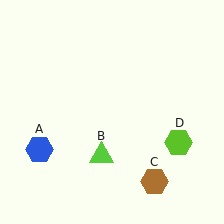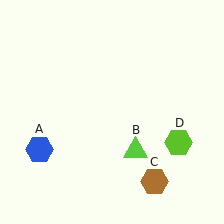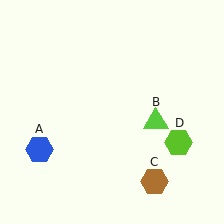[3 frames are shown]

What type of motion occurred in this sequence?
The lime triangle (object B) rotated counterclockwise around the center of the scene.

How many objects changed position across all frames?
1 object changed position: lime triangle (object B).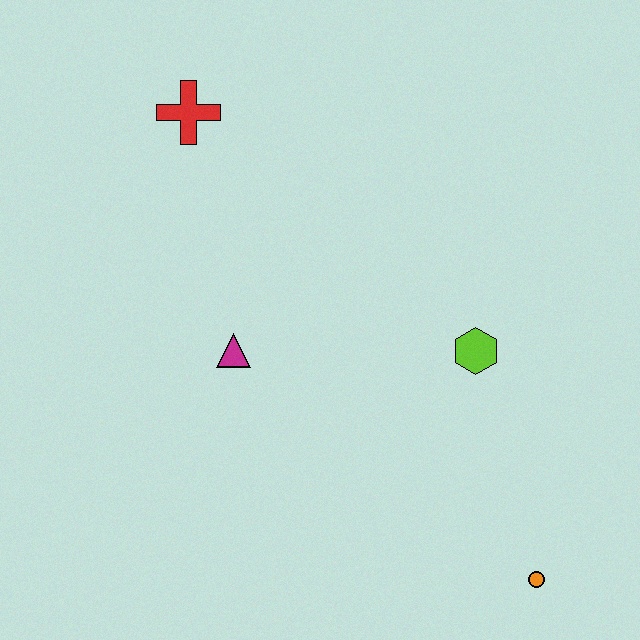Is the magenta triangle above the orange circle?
Yes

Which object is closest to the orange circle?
The lime hexagon is closest to the orange circle.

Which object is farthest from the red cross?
The orange circle is farthest from the red cross.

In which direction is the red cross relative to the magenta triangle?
The red cross is above the magenta triangle.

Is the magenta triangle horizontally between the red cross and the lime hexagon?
Yes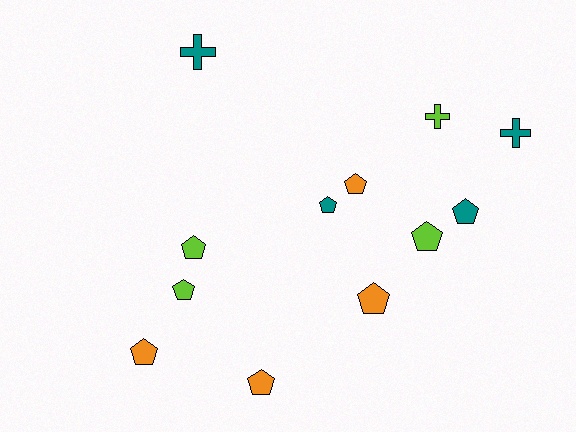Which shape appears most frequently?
Pentagon, with 9 objects.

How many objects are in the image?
There are 12 objects.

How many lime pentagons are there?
There are 3 lime pentagons.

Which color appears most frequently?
Teal, with 4 objects.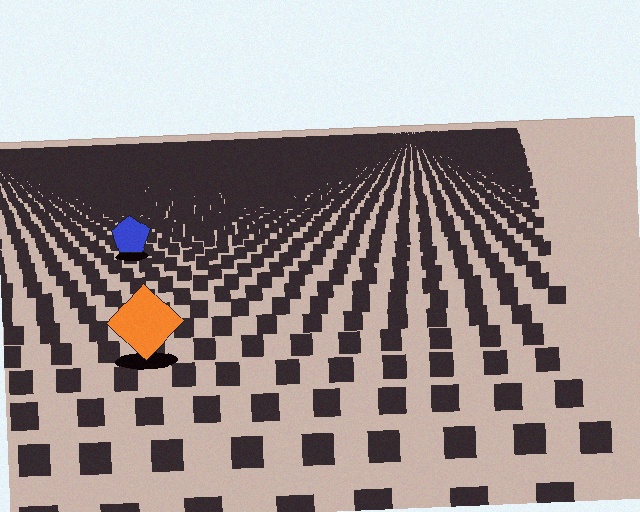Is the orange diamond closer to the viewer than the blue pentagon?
Yes. The orange diamond is closer — you can tell from the texture gradient: the ground texture is coarser near it.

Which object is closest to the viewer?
The orange diamond is closest. The texture marks near it are larger and more spread out.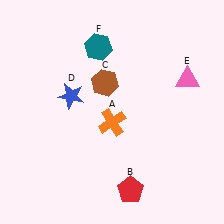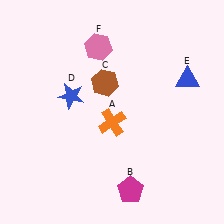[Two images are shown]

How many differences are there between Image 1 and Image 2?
There are 3 differences between the two images.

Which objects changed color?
B changed from red to magenta. E changed from pink to blue. F changed from teal to pink.